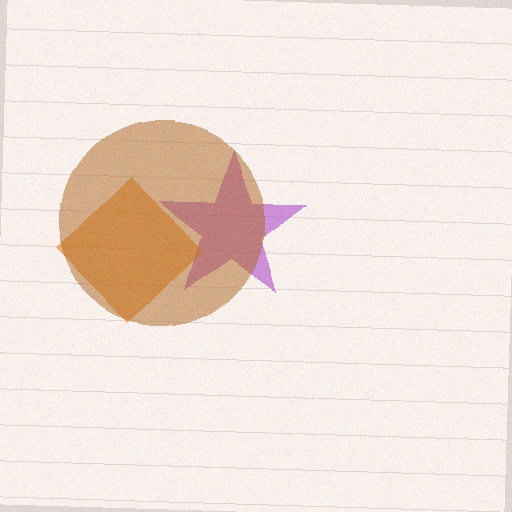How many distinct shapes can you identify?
There are 3 distinct shapes: a purple star, an orange diamond, a brown circle.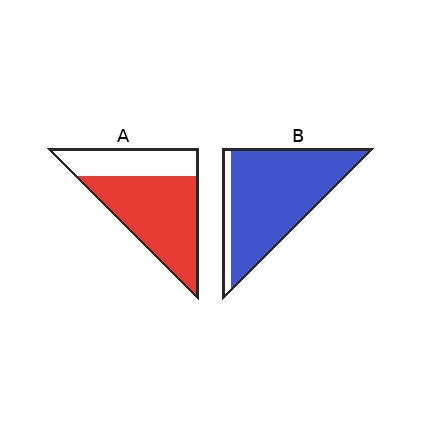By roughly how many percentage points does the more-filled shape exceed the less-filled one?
By roughly 20 percentage points (B over A).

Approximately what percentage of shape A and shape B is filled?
A is approximately 65% and B is approximately 90%.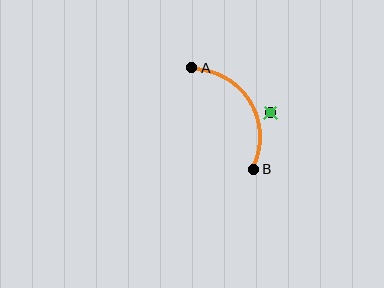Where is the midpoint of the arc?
The arc midpoint is the point on the curve farthest from the straight line joining A and B. It sits to the right of that line.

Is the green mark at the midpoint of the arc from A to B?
No — the green mark does not lie on the arc at all. It sits slightly outside the curve.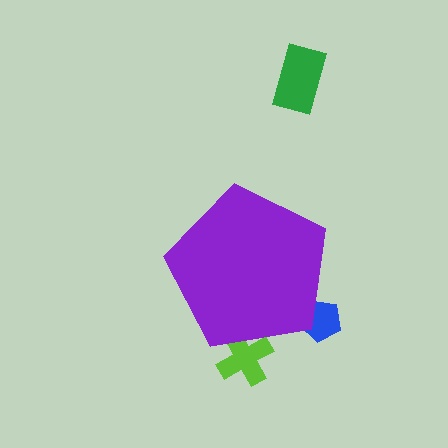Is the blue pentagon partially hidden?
Yes, the blue pentagon is partially hidden behind the purple pentagon.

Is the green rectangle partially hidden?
No, the green rectangle is fully visible.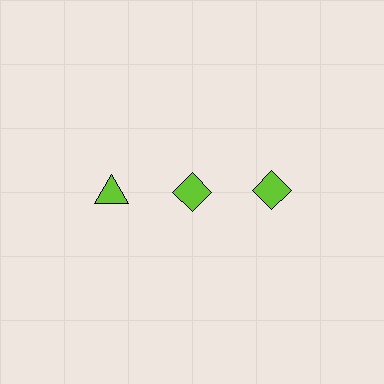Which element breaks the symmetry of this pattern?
The lime triangle in the top row, leftmost column breaks the symmetry. All other shapes are lime diamonds.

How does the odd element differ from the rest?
It has a different shape: triangle instead of diamond.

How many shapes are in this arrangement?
There are 3 shapes arranged in a grid pattern.